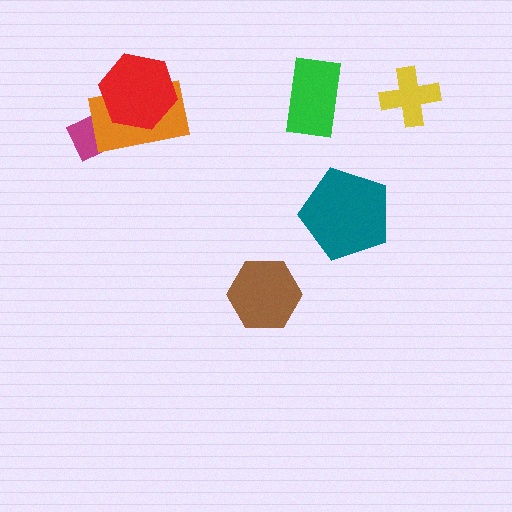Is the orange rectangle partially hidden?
Yes, it is partially covered by another shape.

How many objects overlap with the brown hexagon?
0 objects overlap with the brown hexagon.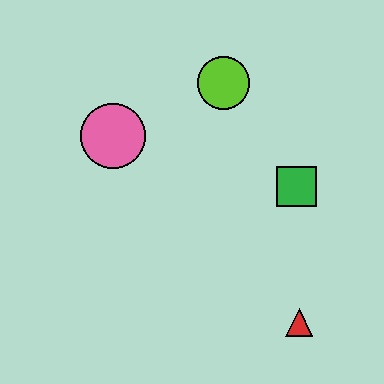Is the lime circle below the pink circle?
No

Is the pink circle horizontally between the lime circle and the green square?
No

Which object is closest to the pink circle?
The lime circle is closest to the pink circle.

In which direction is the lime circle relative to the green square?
The lime circle is above the green square.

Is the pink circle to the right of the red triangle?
No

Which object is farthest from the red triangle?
The pink circle is farthest from the red triangle.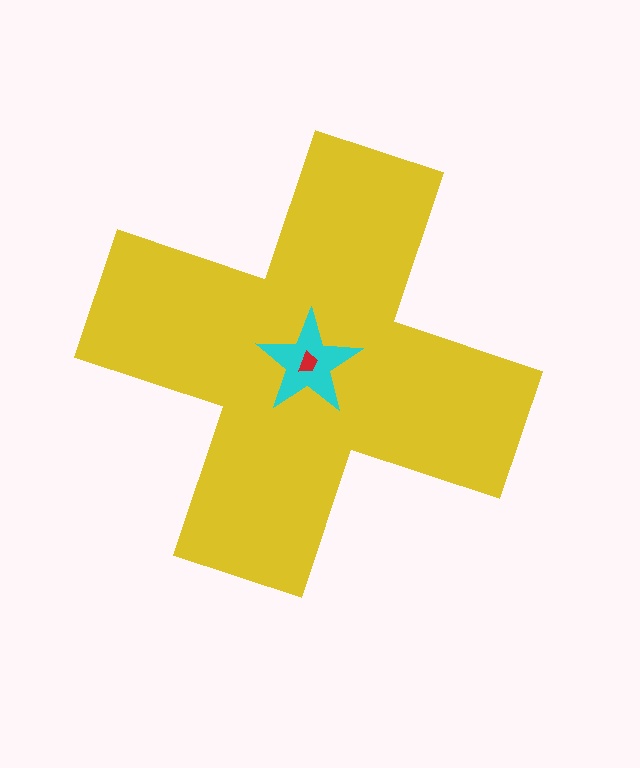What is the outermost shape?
The yellow cross.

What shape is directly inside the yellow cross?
The cyan star.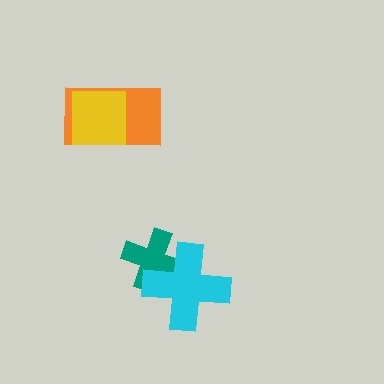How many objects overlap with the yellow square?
1 object overlaps with the yellow square.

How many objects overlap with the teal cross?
1 object overlaps with the teal cross.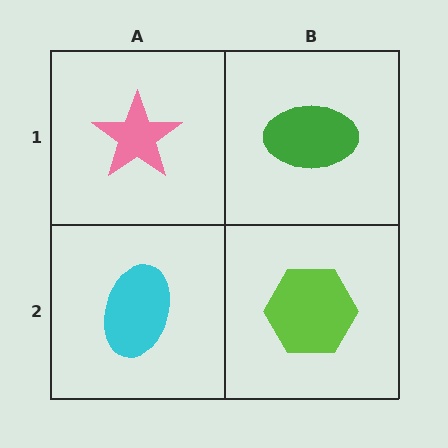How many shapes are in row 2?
2 shapes.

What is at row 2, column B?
A lime hexagon.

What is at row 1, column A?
A pink star.